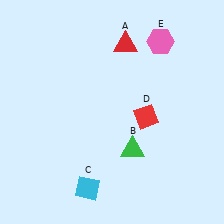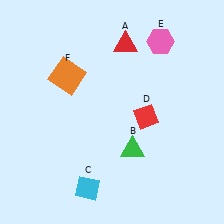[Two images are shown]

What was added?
An orange square (F) was added in Image 2.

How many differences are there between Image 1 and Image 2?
There is 1 difference between the two images.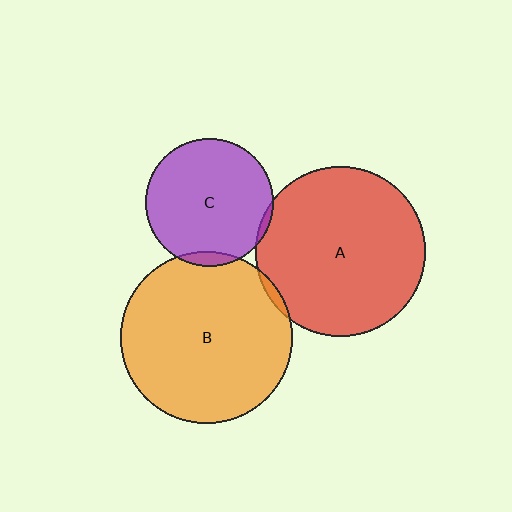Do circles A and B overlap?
Yes.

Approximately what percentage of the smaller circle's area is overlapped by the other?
Approximately 5%.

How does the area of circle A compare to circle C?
Approximately 1.8 times.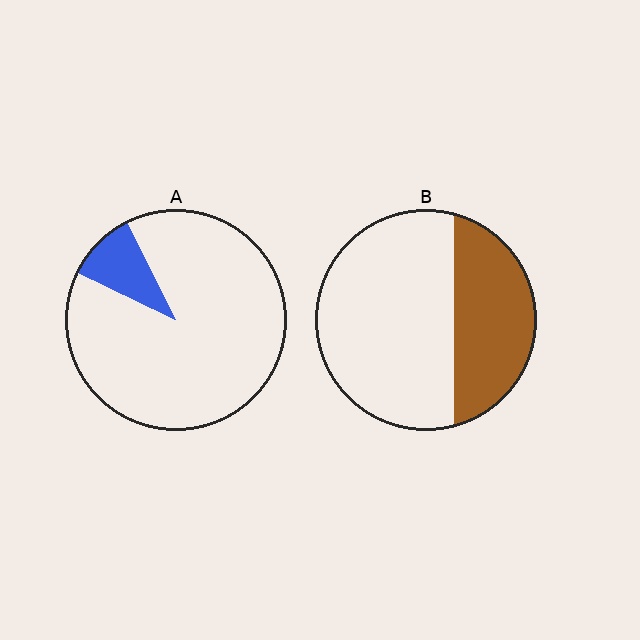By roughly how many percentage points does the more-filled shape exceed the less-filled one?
By roughly 25 percentage points (B over A).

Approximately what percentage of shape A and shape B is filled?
A is approximately 10% and B is approximately 35%.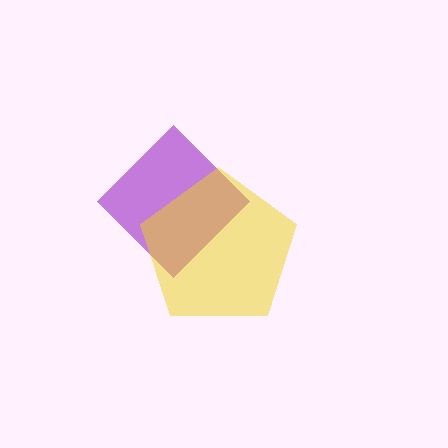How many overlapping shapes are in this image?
There are 2 overlapping shapes in the image.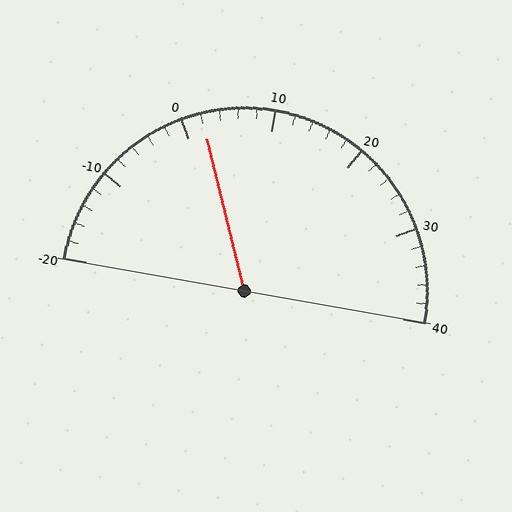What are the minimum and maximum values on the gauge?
The gauge ranges from -20 to 40.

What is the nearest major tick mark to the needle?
The nearest major tick mark is 0.